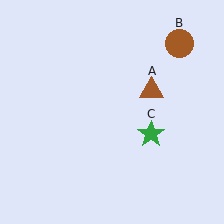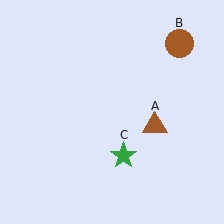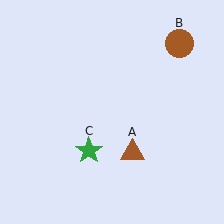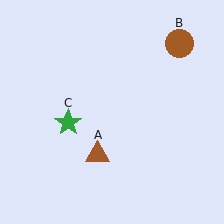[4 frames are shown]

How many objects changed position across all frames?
2 objects changed position: brown triangle (object A), green star (object C).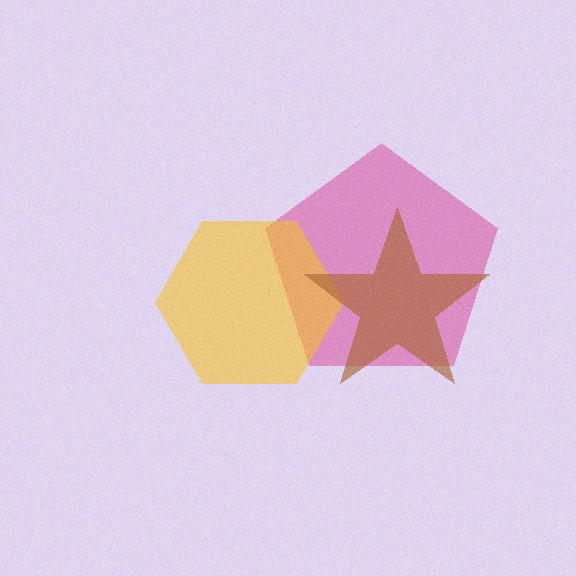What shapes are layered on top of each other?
The layered shapes are: a magenta pentagon, a yellow hexagon, a brown star.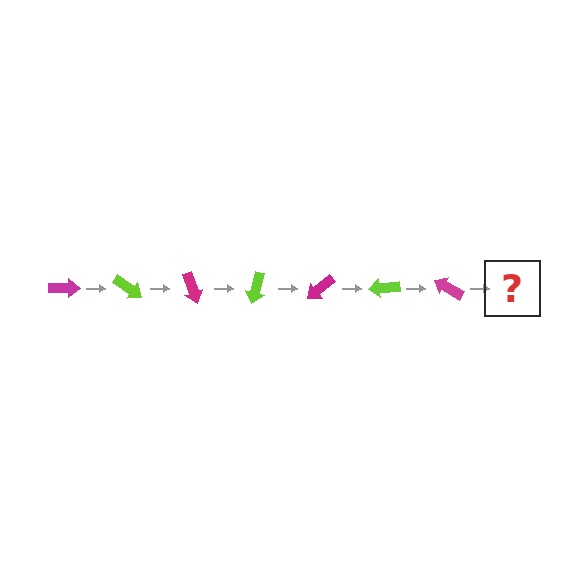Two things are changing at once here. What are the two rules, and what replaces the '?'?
The two rules are that it rotates 35 degrees each step and the color cycles through magenta and lime. The '?' should be a lime arrow, rotated 245 degrees from the start.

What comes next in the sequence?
The next element should be a lime arrow, rotated 245 degrees from the start.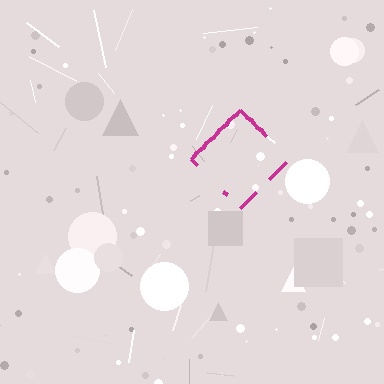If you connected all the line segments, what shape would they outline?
They would outline a diamond.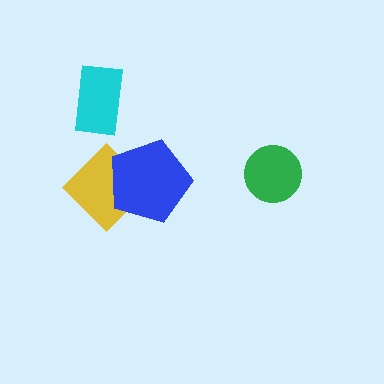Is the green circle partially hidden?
No, no other shape covers it.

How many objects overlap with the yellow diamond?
1 object overlaps with the yellow diamond.